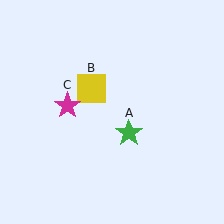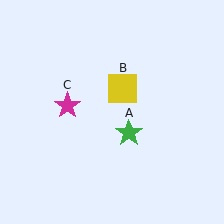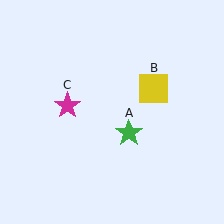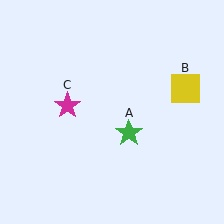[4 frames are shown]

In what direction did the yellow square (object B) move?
The yellow square (object B) moved right.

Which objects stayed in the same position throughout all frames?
Green star (object A) and magenta star (object C) remained stationary.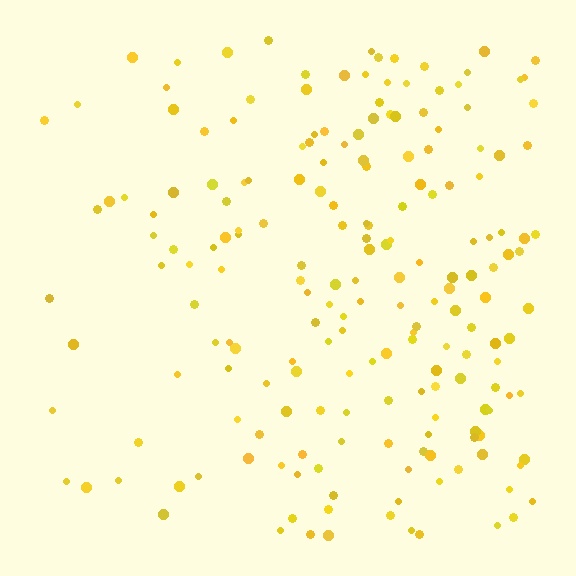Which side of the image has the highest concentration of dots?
The right.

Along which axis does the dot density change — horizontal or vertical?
Horizontal.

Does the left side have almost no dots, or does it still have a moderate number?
Still a moderate number, just noticeably fewer than the right.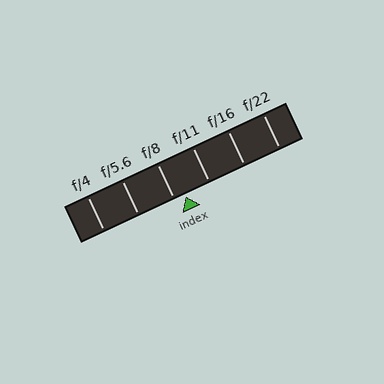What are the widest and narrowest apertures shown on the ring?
The widest aperture shown is f/4 and the narrowest is f/22.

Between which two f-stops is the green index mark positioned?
The index mark is between f/8 and f/11.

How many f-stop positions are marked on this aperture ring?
There are 6 f-stop positions marked.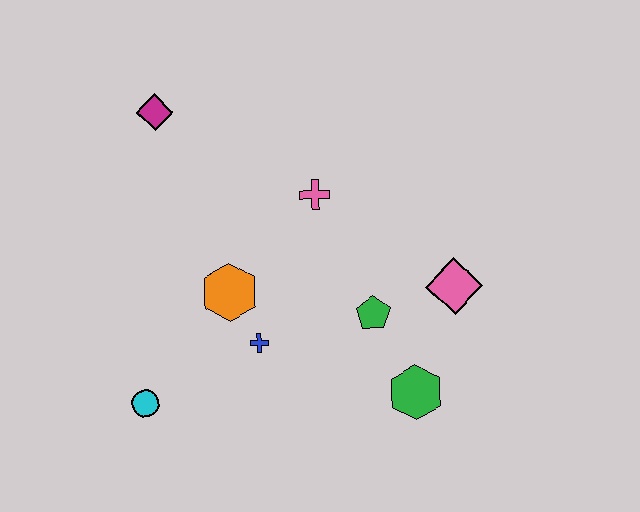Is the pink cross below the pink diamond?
No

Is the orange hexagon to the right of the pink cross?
No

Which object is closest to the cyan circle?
The blue cross is closest to the cyan circle.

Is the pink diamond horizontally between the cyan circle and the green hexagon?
No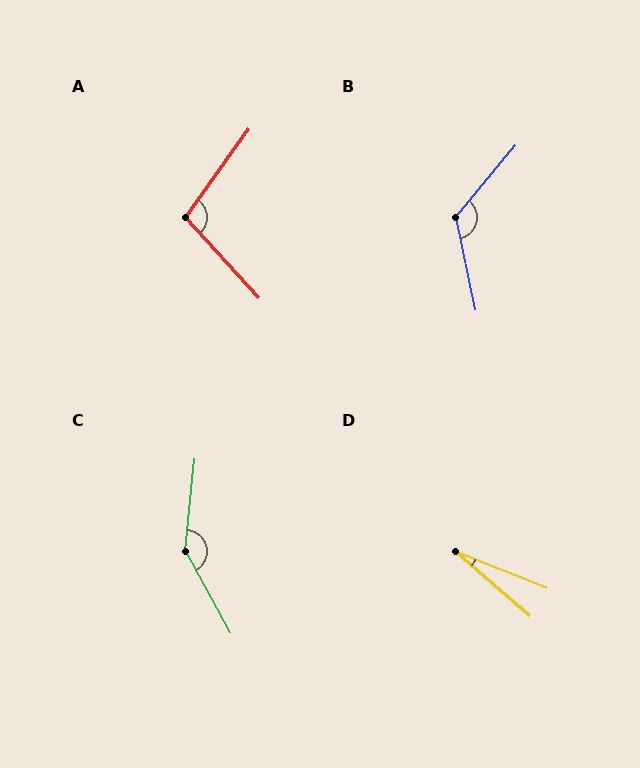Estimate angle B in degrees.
Approximately 128 degrees.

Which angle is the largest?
C, at approximately 146 degrees.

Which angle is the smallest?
D, at approximately 19 degrees.